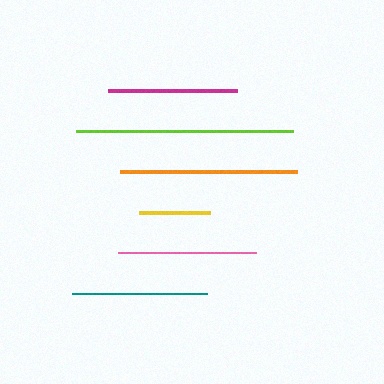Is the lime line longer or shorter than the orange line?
The lime line is longer than the orange line.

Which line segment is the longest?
The lime line is the longest at approximately 217 pixels.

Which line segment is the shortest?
The yellow line is the shortest at approximately 71 pixels.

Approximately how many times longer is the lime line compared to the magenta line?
The lime line is approximately 1.7 times the length of the magenta line.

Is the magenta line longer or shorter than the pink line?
The pink line is longer than the magenta line.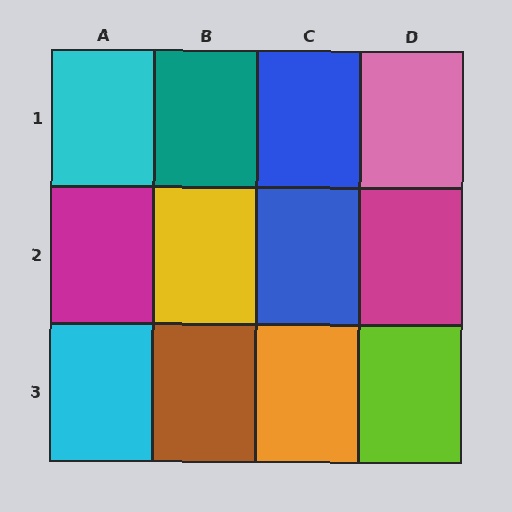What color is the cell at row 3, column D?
Lime.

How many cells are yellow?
1 cell is yellow.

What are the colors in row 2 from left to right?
Magenta, yellow, blue, magenta.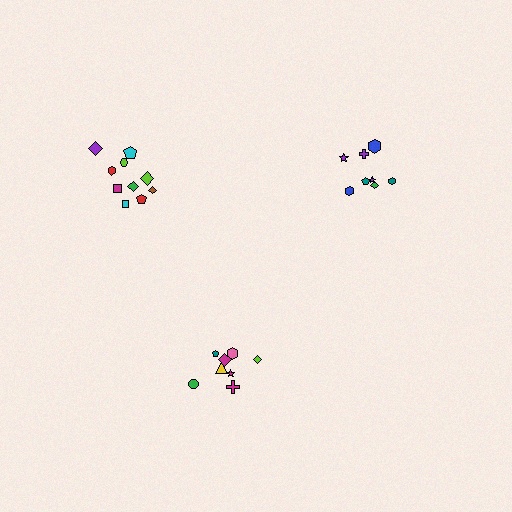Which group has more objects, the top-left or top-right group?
The top-left group.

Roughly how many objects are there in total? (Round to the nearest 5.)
Roughly 25 objects in total.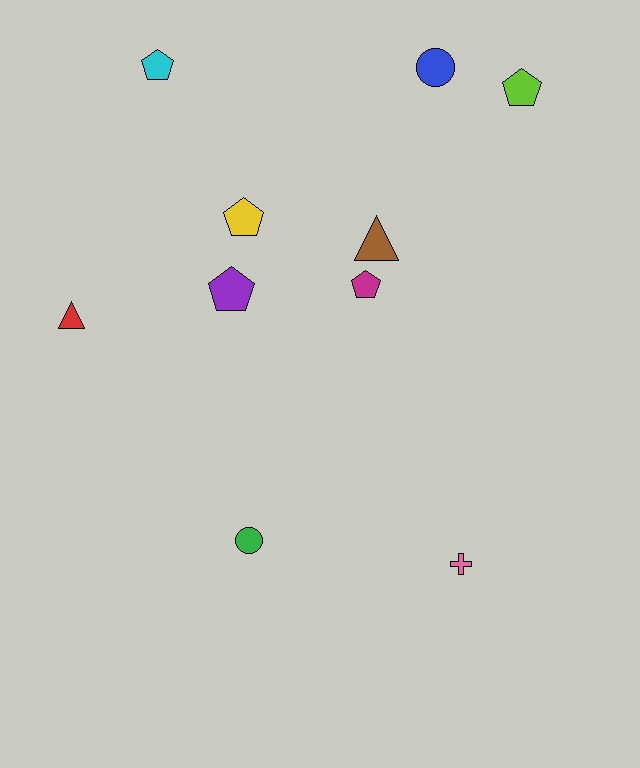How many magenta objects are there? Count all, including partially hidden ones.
There is 1 magenta object.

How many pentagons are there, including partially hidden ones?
There are 5 pentagons.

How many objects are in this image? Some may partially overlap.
There are 10 objects.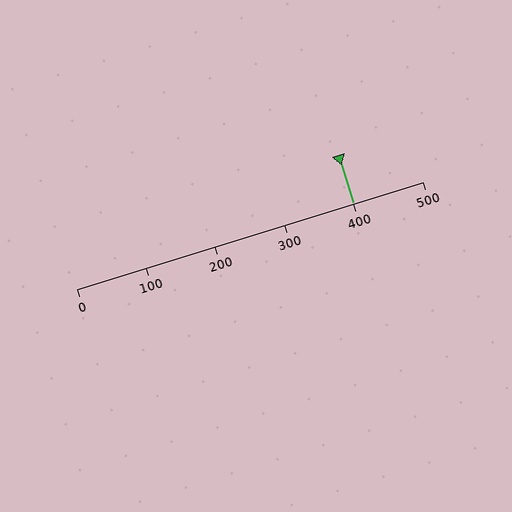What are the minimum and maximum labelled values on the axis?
The axis runs from 0 to 500.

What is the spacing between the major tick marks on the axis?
The major ticks are spaced 100 apart.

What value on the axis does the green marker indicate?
The marker indicates approximately 400.